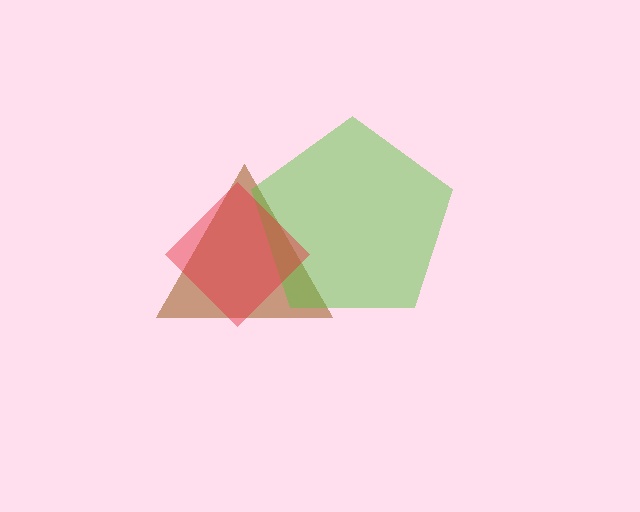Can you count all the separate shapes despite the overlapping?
Yes, there are 3 separate shapes.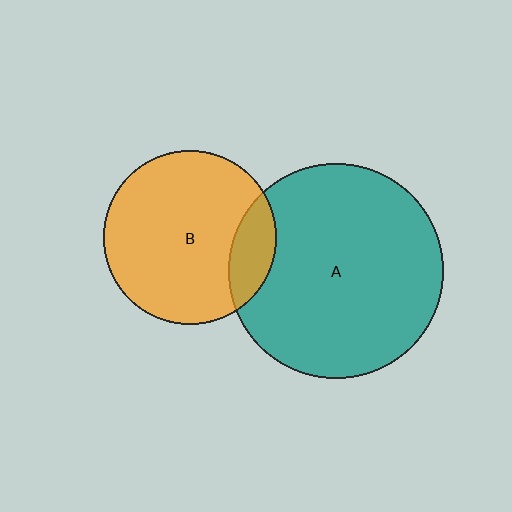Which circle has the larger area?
Circle A (teal).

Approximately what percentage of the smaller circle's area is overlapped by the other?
Approximately 15%.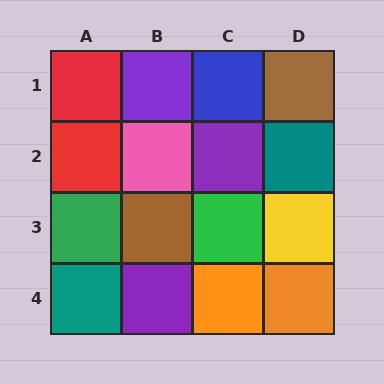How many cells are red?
2 cells are red.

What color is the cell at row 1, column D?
Brown.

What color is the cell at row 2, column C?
Purple.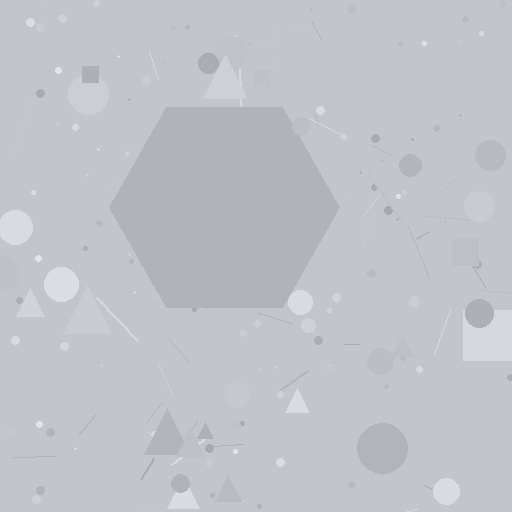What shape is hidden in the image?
A hexagon is hidden in the image.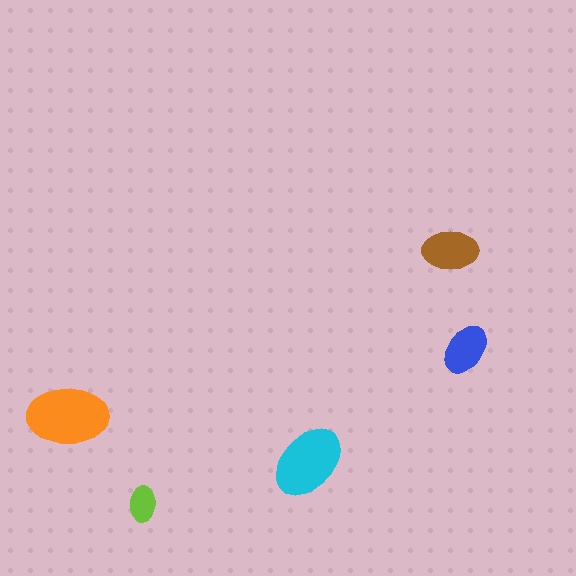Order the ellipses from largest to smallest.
the orange one, the cyan one, the brown one, the blue one, the lime one.